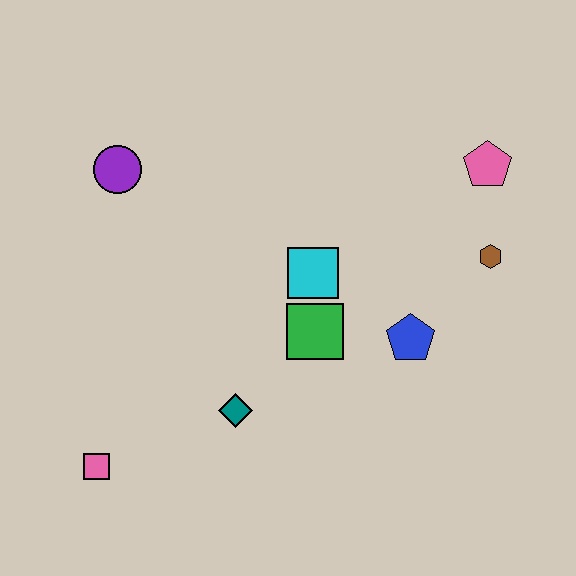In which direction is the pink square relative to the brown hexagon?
The pink square is to the left of the brown hexagon.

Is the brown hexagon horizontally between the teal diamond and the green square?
No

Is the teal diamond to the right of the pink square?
Yes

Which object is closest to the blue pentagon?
The green square is closest to the blue pentagon.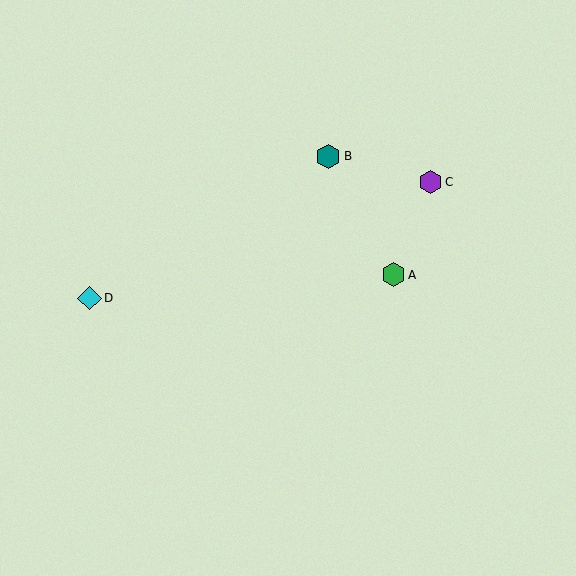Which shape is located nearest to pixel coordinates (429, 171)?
The purple hexagon (labeled C) at (430, 182) is nearest to that location.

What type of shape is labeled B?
Shape B is a teal hexagon.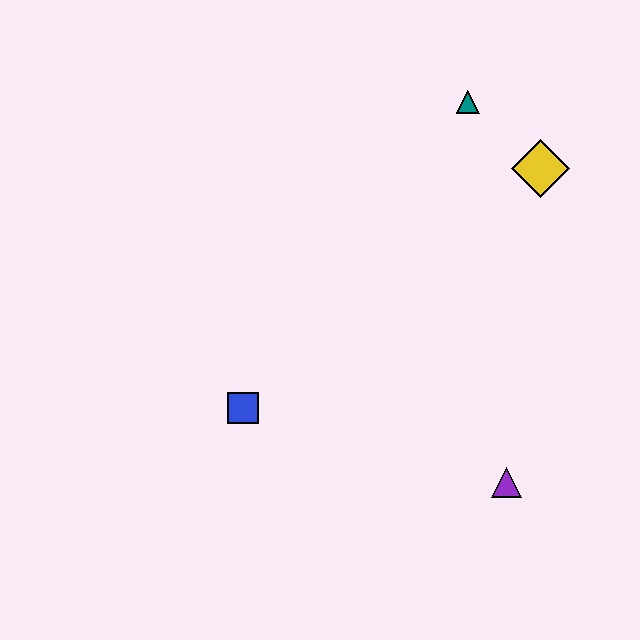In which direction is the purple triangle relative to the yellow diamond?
The purple triangle is below the yellow diamond.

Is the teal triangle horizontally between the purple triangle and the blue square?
Yes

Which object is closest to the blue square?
The purple triangle is closest to the blue square.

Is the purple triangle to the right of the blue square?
Yes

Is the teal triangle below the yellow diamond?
No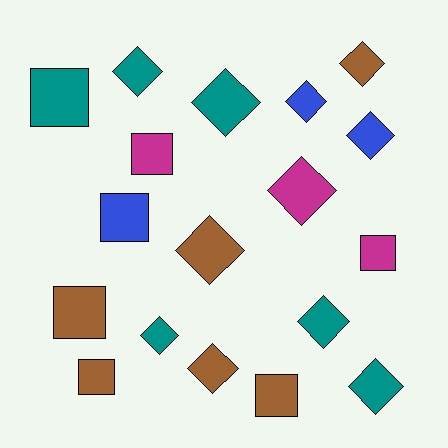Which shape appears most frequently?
Diamond, with 11 objects.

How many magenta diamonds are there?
There is 1 magenta diamond.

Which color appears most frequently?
Teal, with 6 objects.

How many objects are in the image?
There are 18 objects.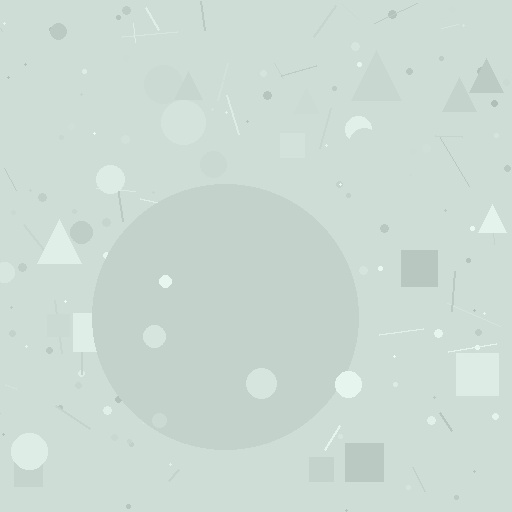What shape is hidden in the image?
A circle is hidden in the image.